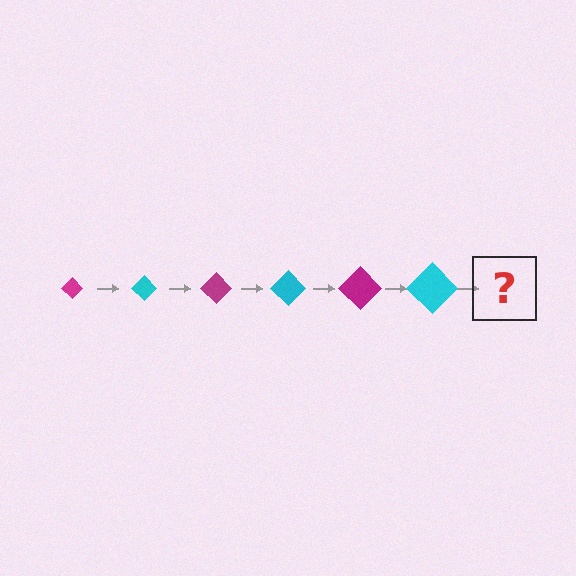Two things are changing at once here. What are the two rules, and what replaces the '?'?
The two rules are that the diamond grows larger each step and the color cycles through magenta and cyan. The '?' should be a magenta diamond, larger than the previous one.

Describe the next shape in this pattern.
It should be a magenta diamond, larger than the previous one.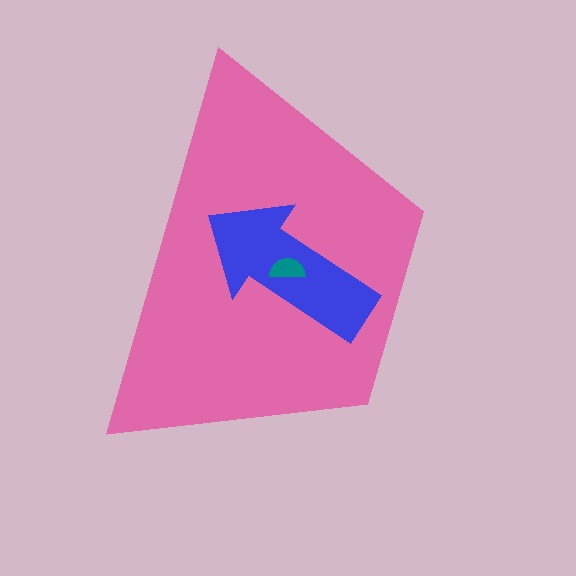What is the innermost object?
The teal semicircle.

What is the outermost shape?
The pink trapezoid.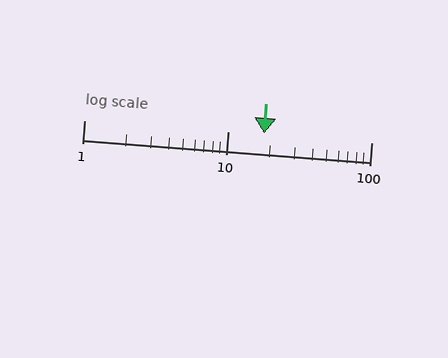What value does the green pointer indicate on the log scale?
The pointer indicates approximately 18.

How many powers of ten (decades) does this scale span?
The scale spans 2 decades, from 1 to 100.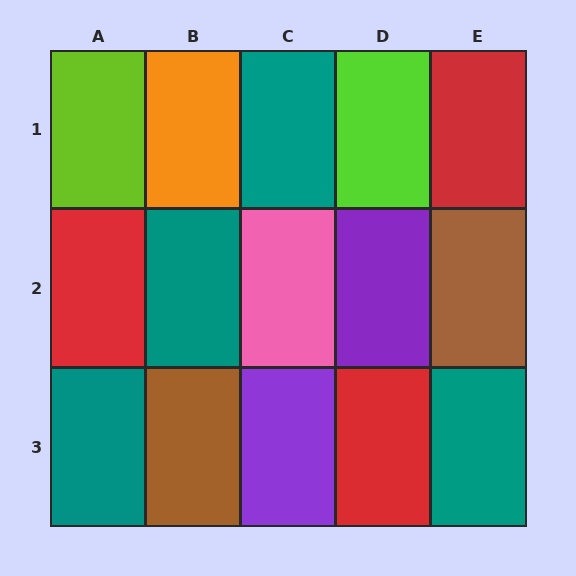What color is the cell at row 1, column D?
Lime.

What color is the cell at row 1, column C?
Teal.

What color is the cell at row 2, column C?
Pink.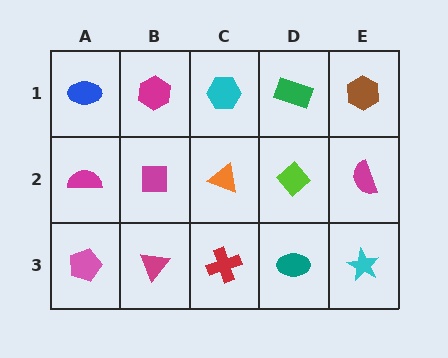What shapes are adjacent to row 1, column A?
A magenta semicircle (row 2, column A), a magenta hexagon (row 1, column B).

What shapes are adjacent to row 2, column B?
A magenta hexagon (row 1, column B), a magenta triangle (row 3, column B), a magenta semicircle (row 2, column A), an orange triangle (row 2, column C).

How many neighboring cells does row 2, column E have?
3.